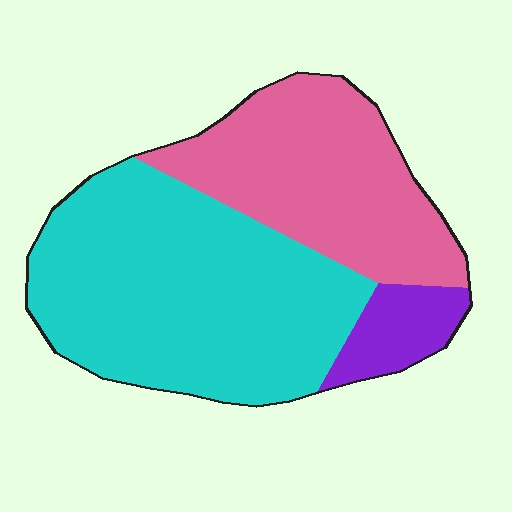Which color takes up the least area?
Purple, at roughly 10%.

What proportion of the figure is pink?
Pink takes up about one third (1/3) of the figure.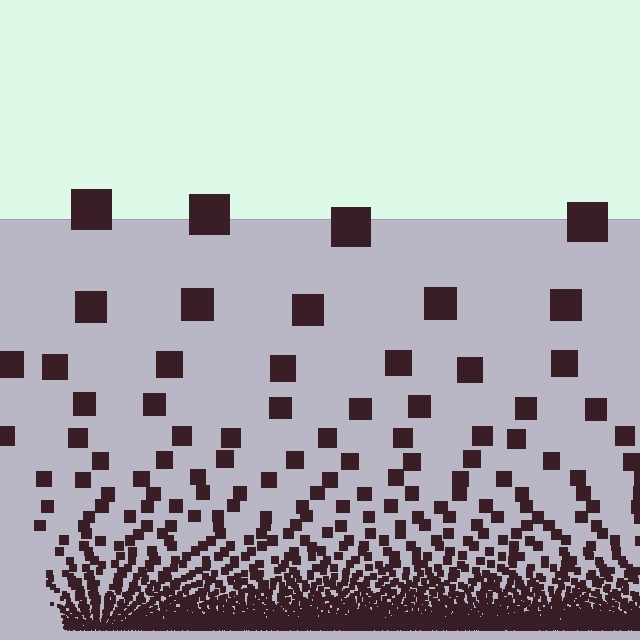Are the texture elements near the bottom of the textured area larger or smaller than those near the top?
Smaller. The gradient is inverted — elements near the bottom are smaller and denser.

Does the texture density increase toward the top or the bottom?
Density increases toward the bottom.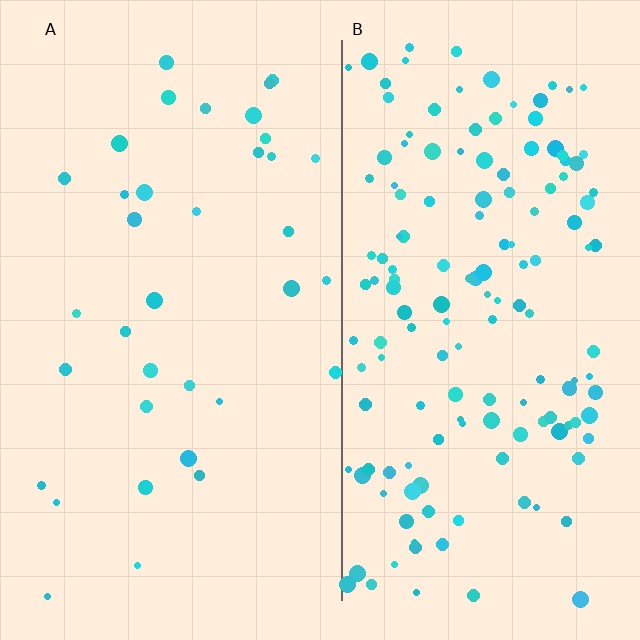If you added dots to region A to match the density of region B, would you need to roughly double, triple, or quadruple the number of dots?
Approximately quadruple.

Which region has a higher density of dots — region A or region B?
B (the right).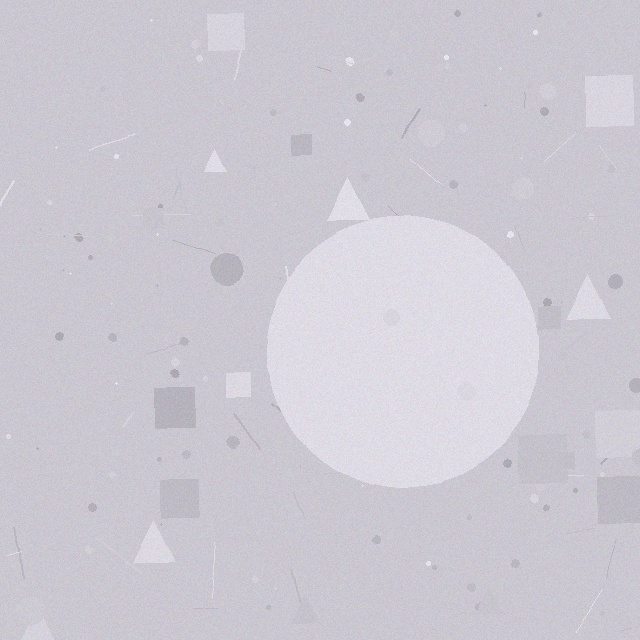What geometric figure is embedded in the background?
A circle is embedded in the background.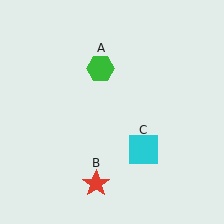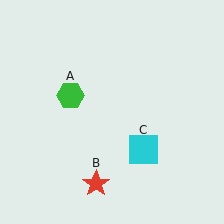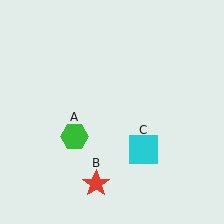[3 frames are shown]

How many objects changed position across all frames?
1 object changed position: green hexagon (object A).